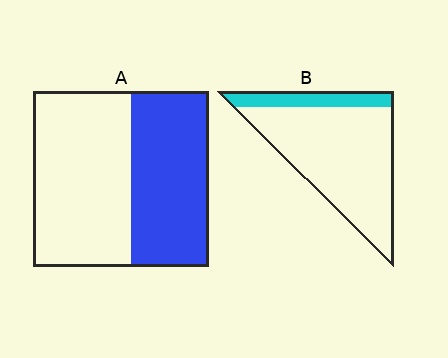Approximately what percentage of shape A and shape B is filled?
A is approximately 45% and B is approximately 15%.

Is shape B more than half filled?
No.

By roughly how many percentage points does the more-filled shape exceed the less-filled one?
By roughly 25 percentage points (A over B).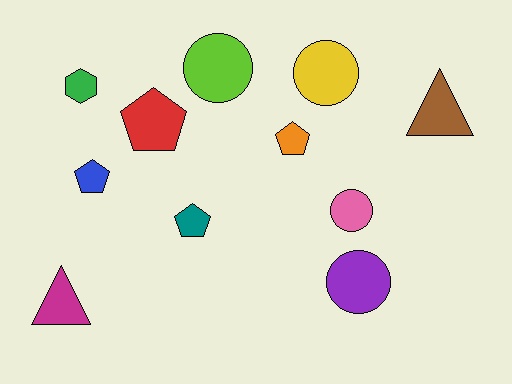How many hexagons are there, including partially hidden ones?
There is 1 hexagon.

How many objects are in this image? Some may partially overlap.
There are 11 objects.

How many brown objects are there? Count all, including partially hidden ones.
There is 1 brown object.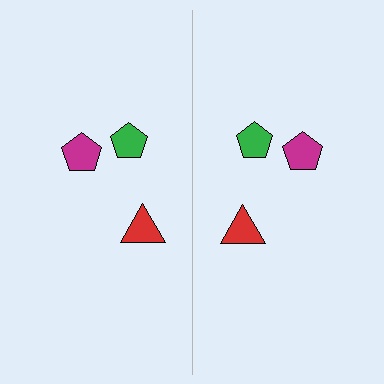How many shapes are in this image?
There are 6 shapes in this image.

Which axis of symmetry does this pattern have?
The pattern has a vertical axis of symmetry running through the center of the image.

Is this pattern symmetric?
Yes, this pattern has bilateral (reflection) symmetry.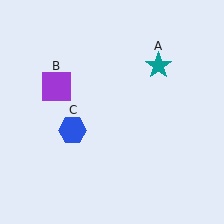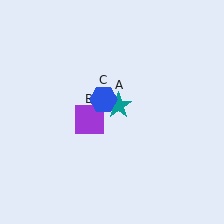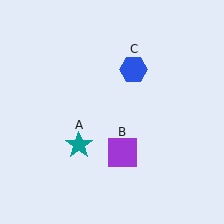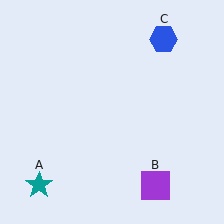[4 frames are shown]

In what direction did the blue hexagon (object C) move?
The blue hexagon (object C) moved up and to the right.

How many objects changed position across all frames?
3 objects changed position: teal star (object A), purple square (object B), blue hexagon (object C).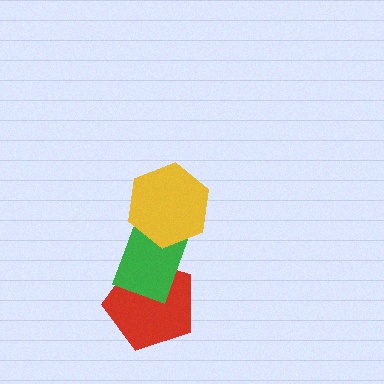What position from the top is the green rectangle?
The green rectangle is 2nd from the top.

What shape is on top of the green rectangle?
The yellow hexagon is on top of the green rectangle.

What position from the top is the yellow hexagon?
The yellow hexagon is 1st from the top.